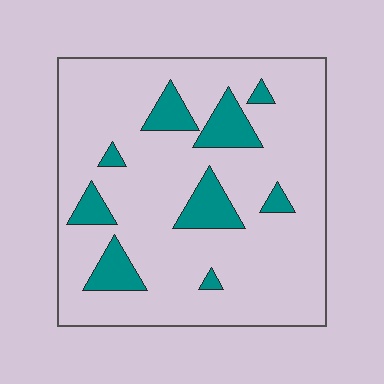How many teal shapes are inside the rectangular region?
9.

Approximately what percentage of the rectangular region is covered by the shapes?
Approximately 15%.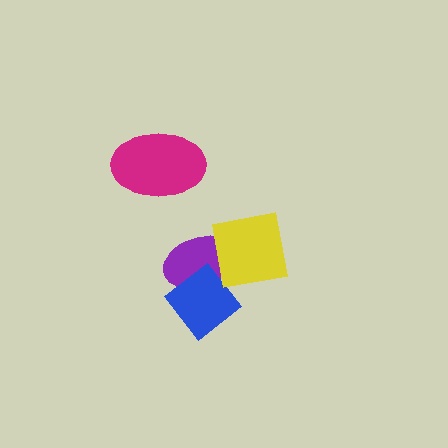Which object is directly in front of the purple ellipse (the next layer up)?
The blue diamond is directly in front of the purple ellipse.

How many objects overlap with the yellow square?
2 objects overlap with the yellow square.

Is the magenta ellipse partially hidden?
No, no other shape covers it.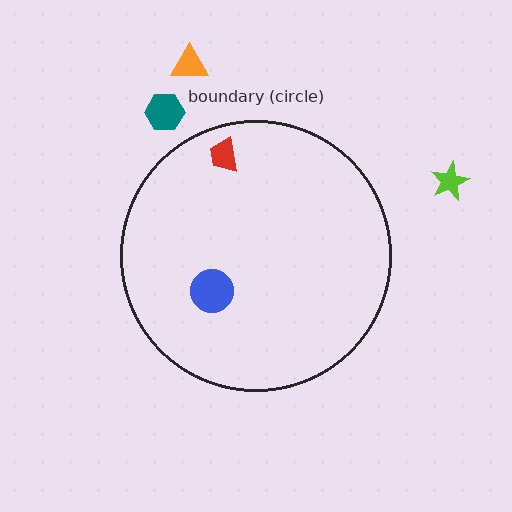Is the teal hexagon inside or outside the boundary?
Outside.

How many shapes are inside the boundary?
2 inside, 3 outside.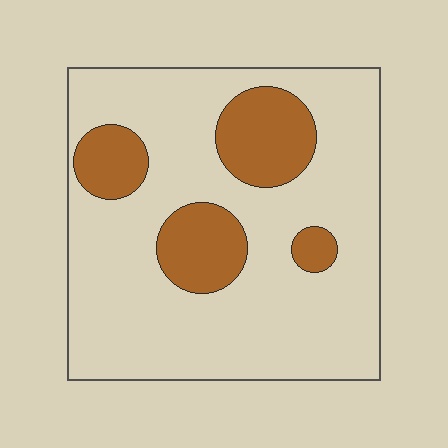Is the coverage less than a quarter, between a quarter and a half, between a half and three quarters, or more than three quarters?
Less than a quarter.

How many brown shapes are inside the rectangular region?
4.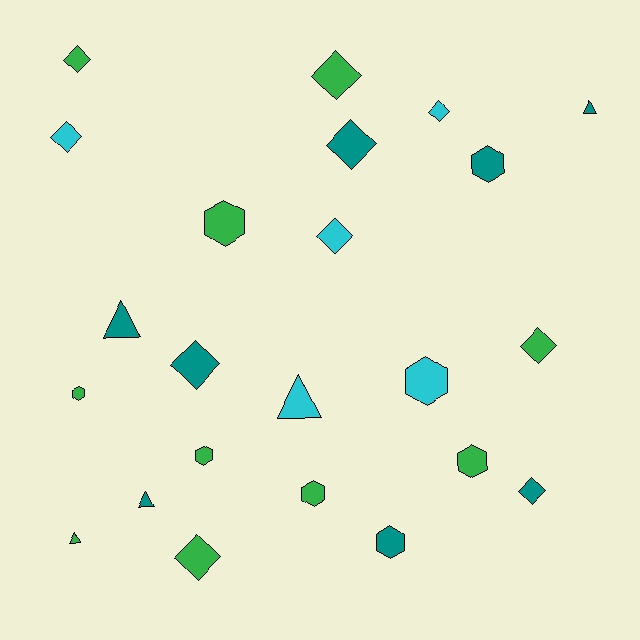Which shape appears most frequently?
Diamond, with 10 objects.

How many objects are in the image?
There are 23 objects.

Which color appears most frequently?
Green, with 10 objects.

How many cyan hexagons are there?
There is 1 cyan hexagon.